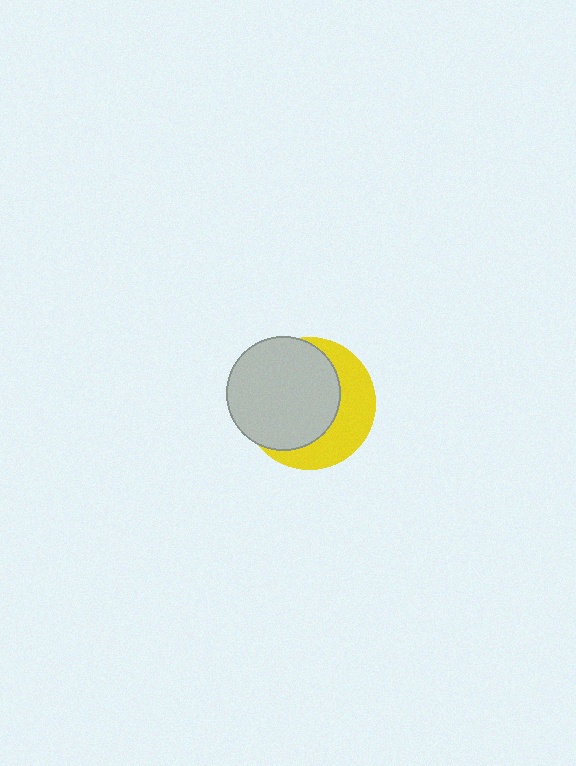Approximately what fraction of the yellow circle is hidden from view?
Roughly 61% of the yellow circle is hidden behind the light gray circle.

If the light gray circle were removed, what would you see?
You would see the complete yellow circle.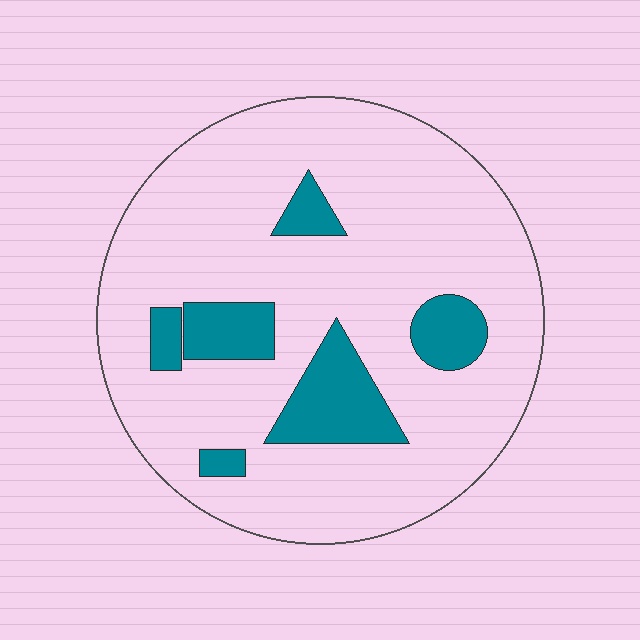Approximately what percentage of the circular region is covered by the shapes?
Approximately 15%.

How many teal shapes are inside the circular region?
6.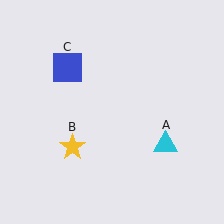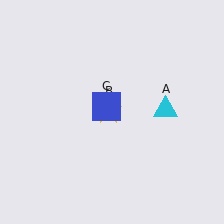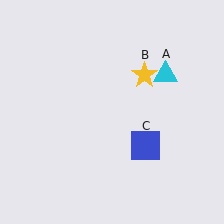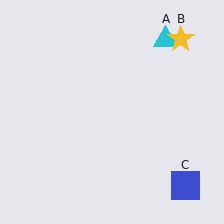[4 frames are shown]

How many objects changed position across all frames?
3 objects changed position: cyan triangle (object A), yellow star (object B), blue square (object C).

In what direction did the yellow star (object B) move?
The yellow star (object B) moved up and to the right.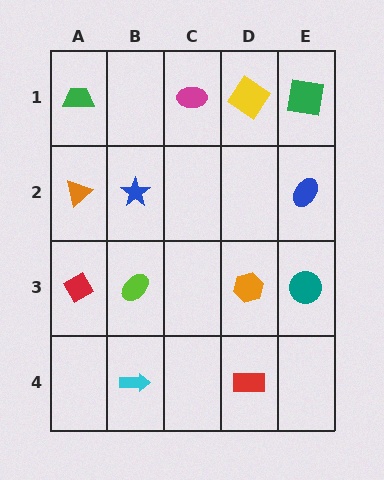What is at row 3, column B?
A lime ellipse.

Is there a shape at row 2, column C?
No, that cell is empty.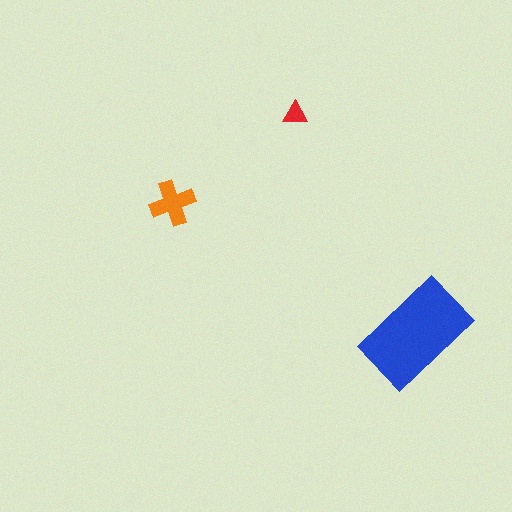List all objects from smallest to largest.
The red triangle, the orange cross, the blue rectangle.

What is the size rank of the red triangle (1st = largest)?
3rd.